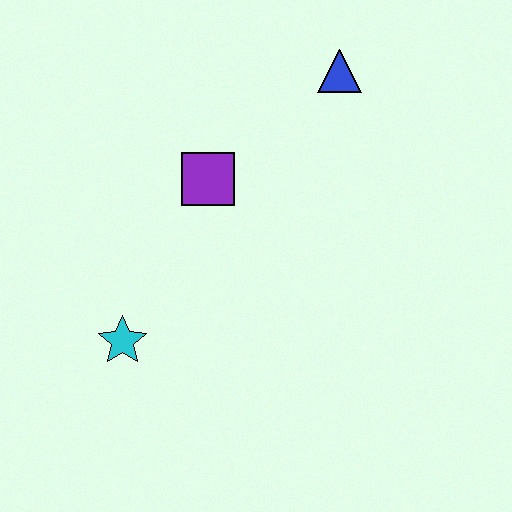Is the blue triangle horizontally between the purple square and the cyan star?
No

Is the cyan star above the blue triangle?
No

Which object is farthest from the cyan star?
The blue triangle is farthest from the cyan star.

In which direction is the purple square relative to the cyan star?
The purple square is above the cyan star.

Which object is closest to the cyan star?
The purple square is closest to the cyan star.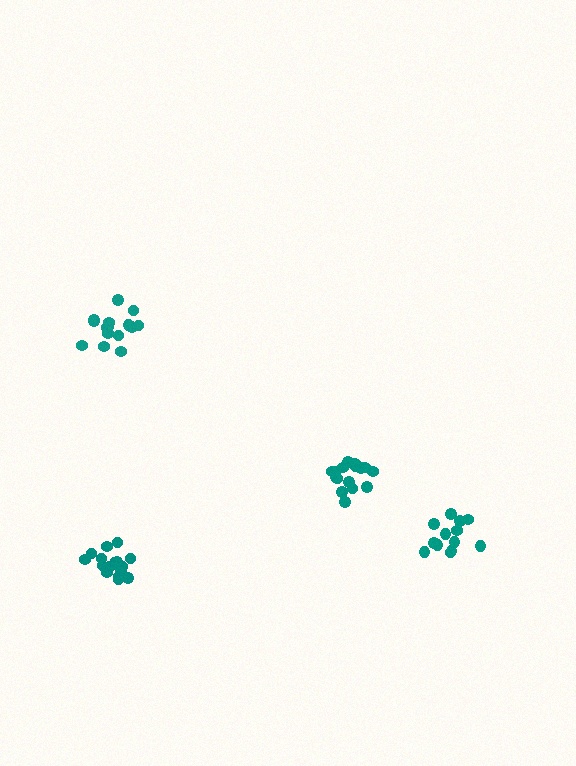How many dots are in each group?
Group 1: 13 dots, Group 2: 17 dots, Group 3: 15 dots, Group 4: 16 dots (61 total).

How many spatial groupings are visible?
There are 4 spatial groupings.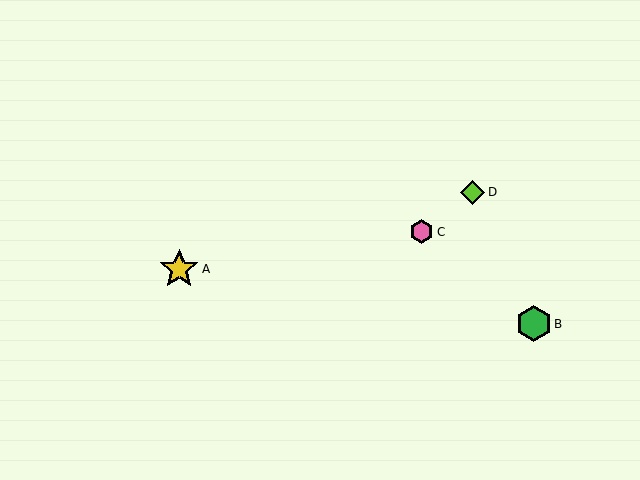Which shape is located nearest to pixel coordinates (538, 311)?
The green hexagon (labeled B) at (534, 324) is nearest to that location.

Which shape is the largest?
The yellow star (labeled A) is the largest.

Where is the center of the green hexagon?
The center of the green hexagon is at (534, 324).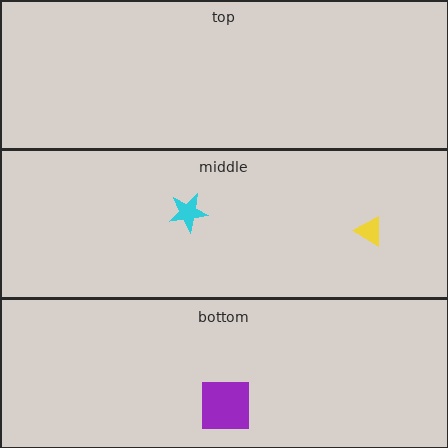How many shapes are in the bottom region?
1.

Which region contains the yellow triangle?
The middle region.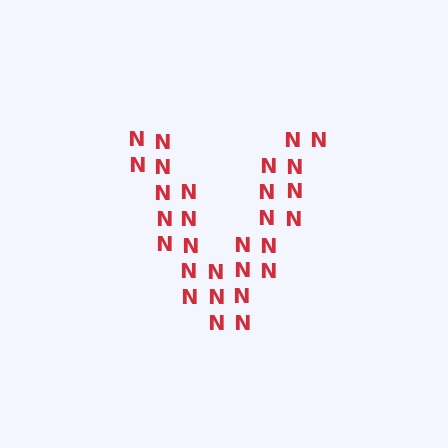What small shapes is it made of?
It is made of small letter N's.